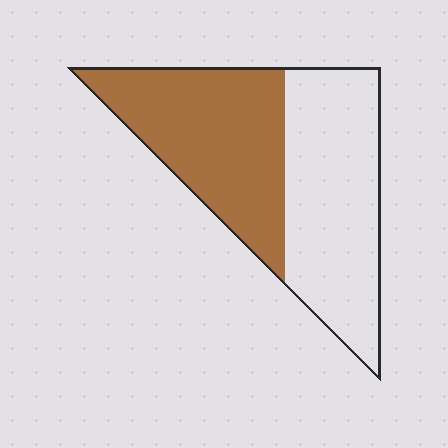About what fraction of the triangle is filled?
About one half (1/2).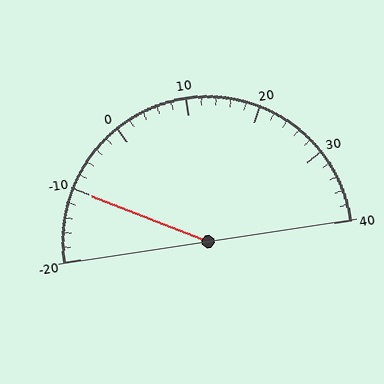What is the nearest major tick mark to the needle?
The nearest major tick mark is -10.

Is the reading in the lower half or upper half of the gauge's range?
The reading is in the lower half of the range (-20 to 40).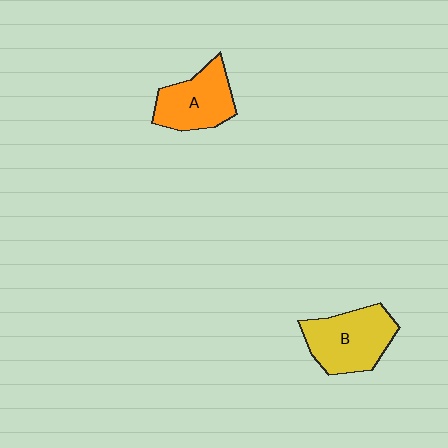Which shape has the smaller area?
Shape A (orange).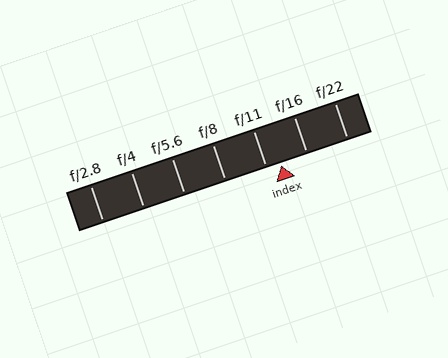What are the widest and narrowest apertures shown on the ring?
The widest aperture shown is f/2.8 and the narrowest is f/22.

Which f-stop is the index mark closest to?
The index mark is closest to f/11.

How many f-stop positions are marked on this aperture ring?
There are 7 f-stop positions marked.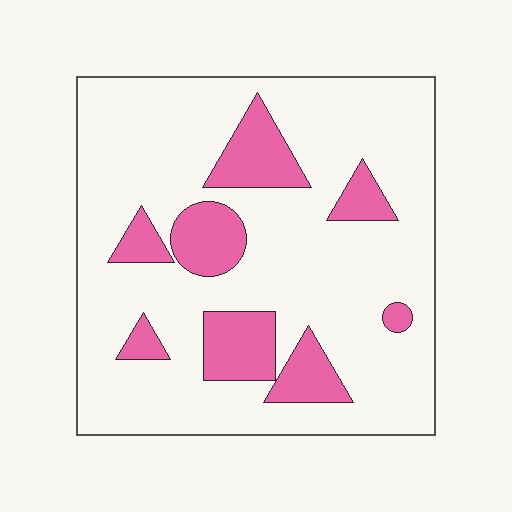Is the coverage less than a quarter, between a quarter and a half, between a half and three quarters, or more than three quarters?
Less than a quarter.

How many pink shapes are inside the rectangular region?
8.